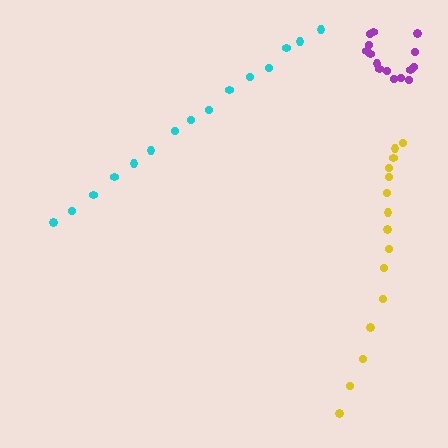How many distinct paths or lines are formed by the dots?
There are 3 distinct paths.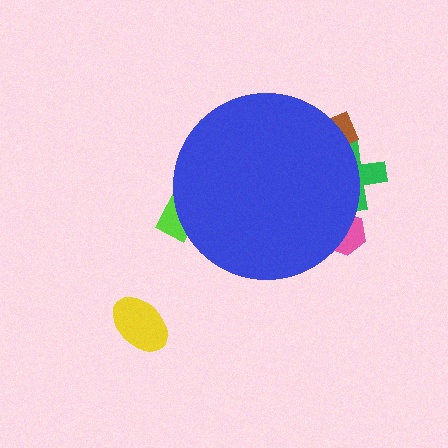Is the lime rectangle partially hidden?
Yes, the lime rectangle is partially hidden behind the blue circle.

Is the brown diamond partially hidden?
Yes, the brown diamond is partially hidden behind the blue circle.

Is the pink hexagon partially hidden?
Yes, the pink hexagon is partially hidden behind the blue circle.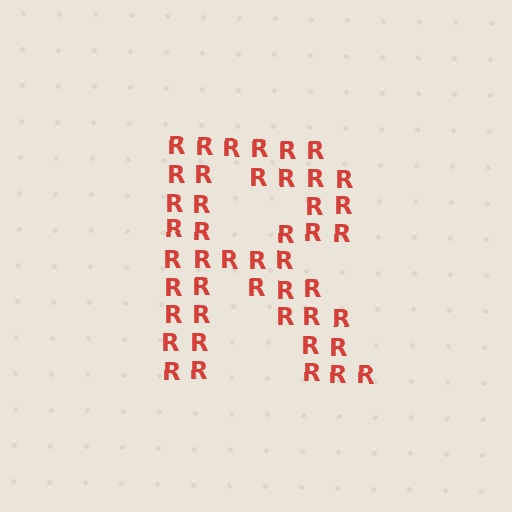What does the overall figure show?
The overall figure shows the letter R.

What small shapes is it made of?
It is made of small letter R's.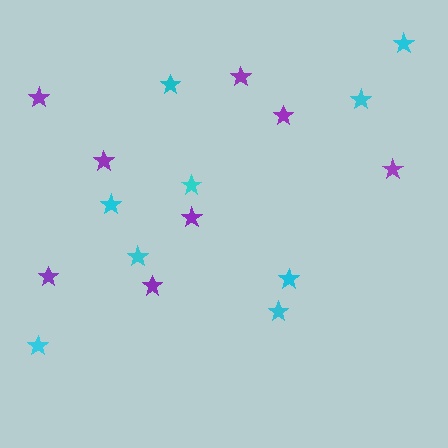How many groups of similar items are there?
There are 2 groups: one group of purple stars (8) and one group of cyan stars (9).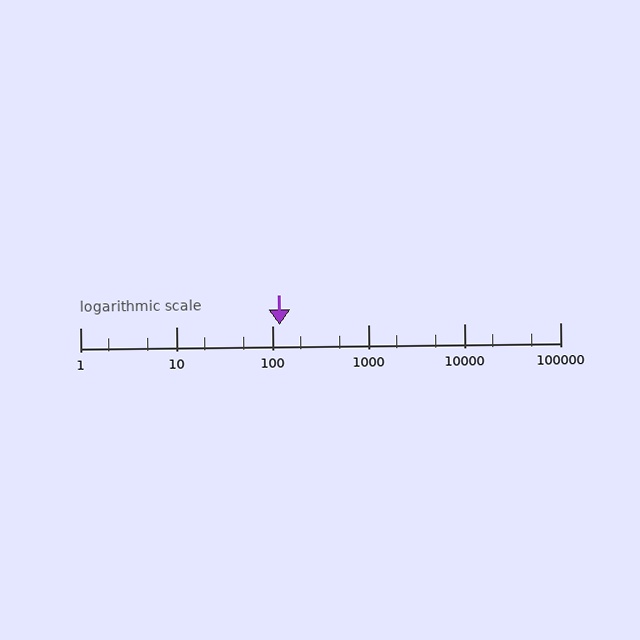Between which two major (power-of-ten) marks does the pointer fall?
The pointer is between 100 and 1000.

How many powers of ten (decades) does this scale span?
The scale spans 5 decades, from 1 to 100000.